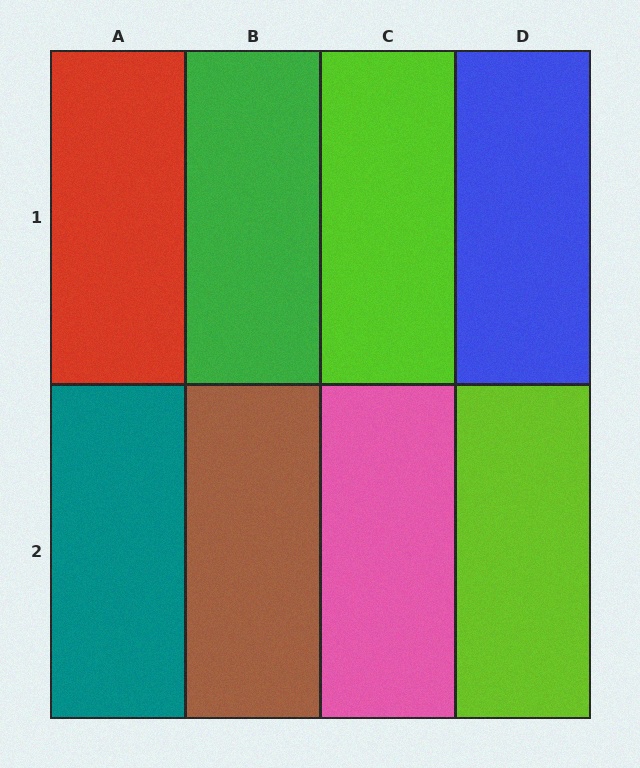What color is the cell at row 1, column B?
Green.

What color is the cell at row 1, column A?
Red.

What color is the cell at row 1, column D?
Blue.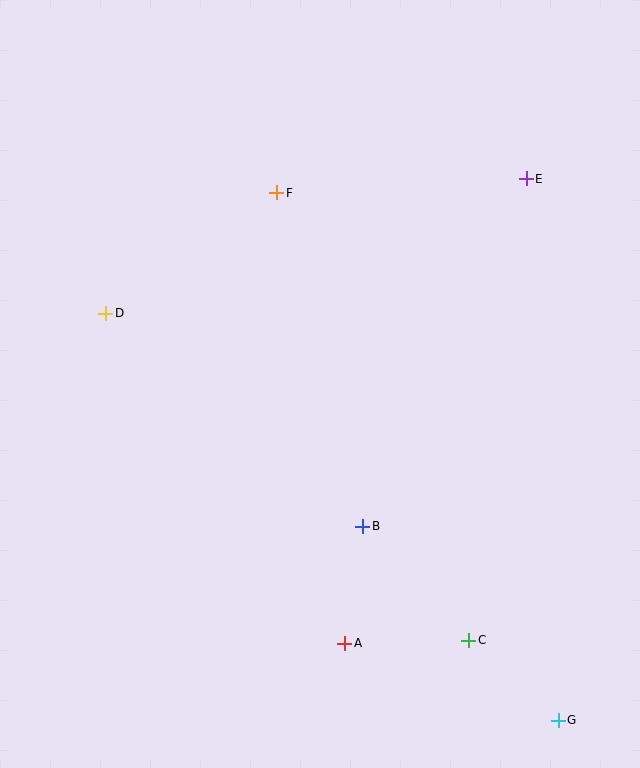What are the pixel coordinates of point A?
Point A is at (345, 643).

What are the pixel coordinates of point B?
Point B is at (363, 526).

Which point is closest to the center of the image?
Point B at (363, 526) is closest to the center.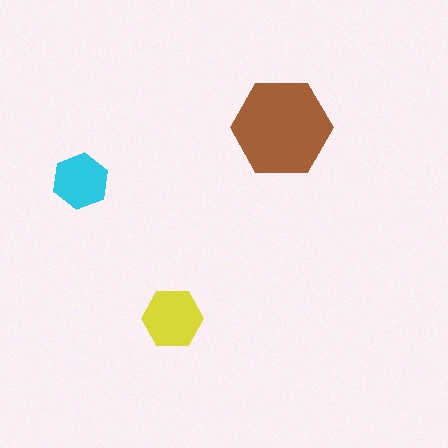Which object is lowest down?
The yellow hexagon is bottommost.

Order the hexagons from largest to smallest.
the brown one, the yellow one, the cyan one.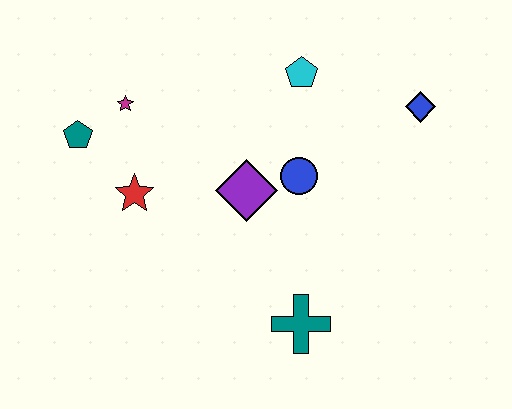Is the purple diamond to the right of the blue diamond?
No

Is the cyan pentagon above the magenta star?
Yes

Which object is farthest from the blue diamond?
The teal pentagon is farthest from the blue diamond.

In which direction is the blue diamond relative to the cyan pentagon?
The blue diamond is to the right of the cyan pentagon.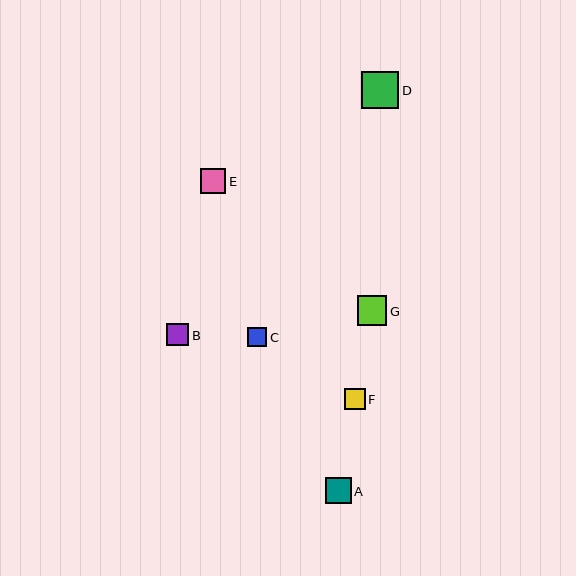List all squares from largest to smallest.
From largest to smallest: D, G, A, E, B, F, C.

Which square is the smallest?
Square C is the smallest with a size of approximately 19 pixels.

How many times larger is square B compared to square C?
Square B is approximately 1.2 times the size of square C.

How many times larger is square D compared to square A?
Square D is approximately 1.4 times the size of square A.